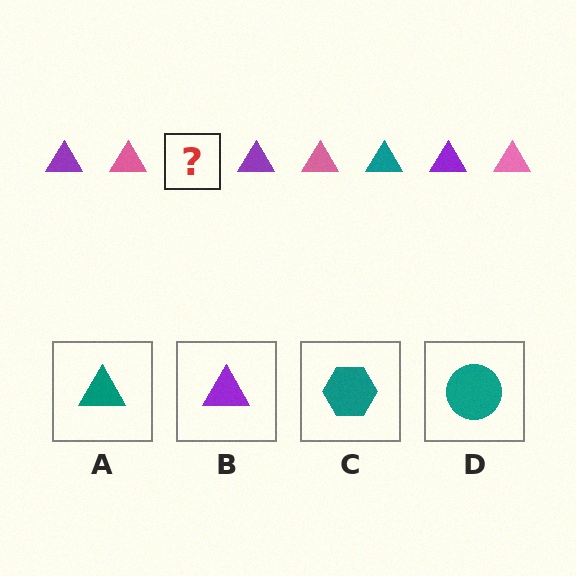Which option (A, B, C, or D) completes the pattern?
A.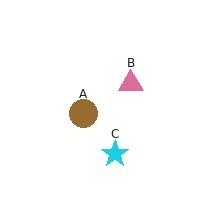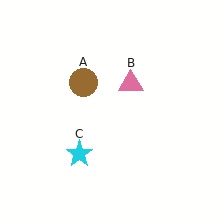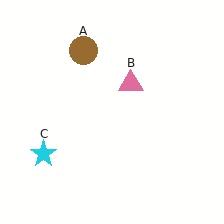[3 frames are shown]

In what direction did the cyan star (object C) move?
The cyan star (object C) moved left.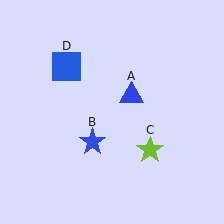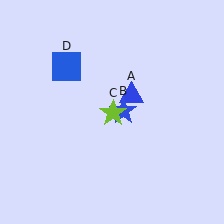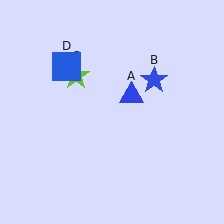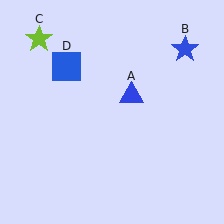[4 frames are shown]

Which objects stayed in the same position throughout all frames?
Blue triangle (object A) and blue square (object D) remained stationary.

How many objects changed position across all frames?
2 objects changed position: blue star (object B), lime star (object C).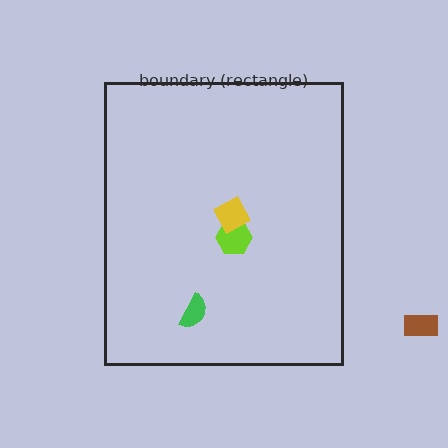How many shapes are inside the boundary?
3 inside, 1 outside.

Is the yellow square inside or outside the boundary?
Inside.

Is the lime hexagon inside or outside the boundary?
Inside.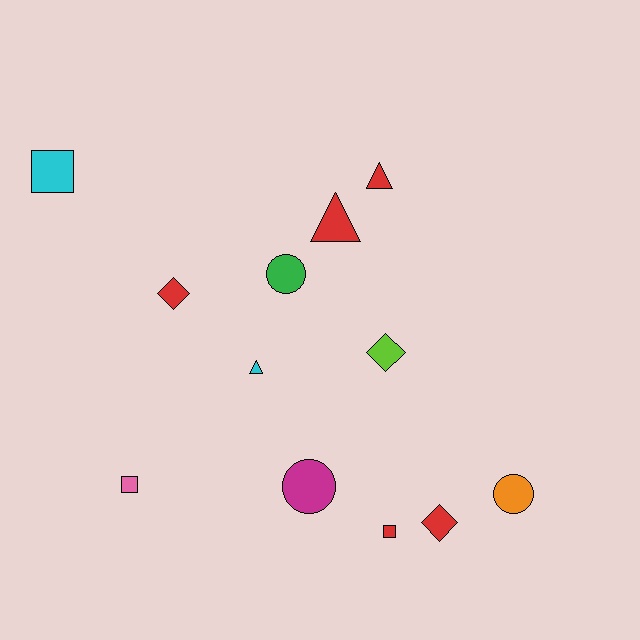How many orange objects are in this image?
There is 1 orange object.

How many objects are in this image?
There are 12 objects.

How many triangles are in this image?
There are 3 triangles.